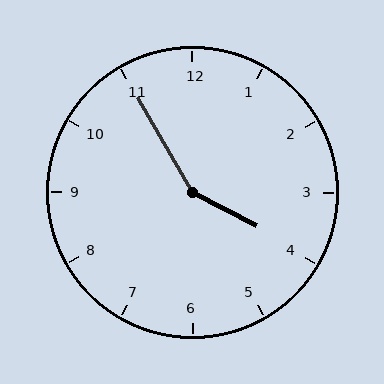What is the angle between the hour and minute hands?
Approximately 148 degrees.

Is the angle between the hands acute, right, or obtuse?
It is obtuse.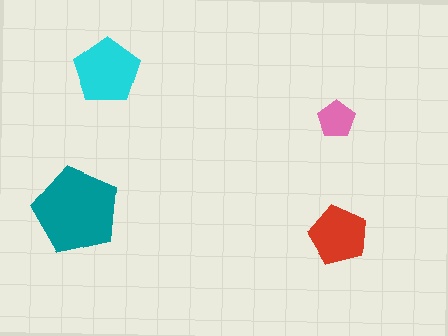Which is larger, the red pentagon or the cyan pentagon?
The cyan one.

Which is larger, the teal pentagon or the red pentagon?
The teal one.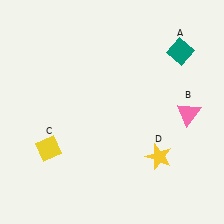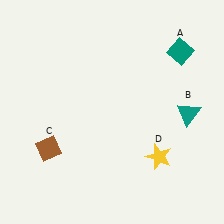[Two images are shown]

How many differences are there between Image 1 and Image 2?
There are 2 differences between the two images.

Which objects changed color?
B changed from pink to teal. C changed from yellow to brown.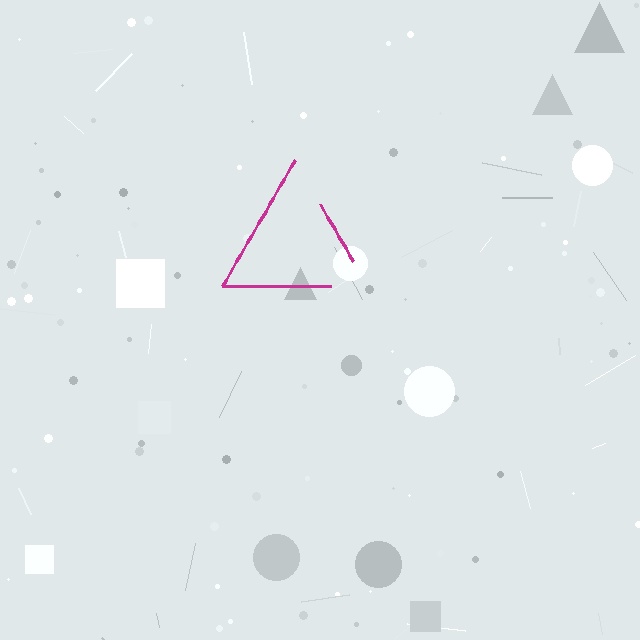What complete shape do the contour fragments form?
The contour fragments form a triangle.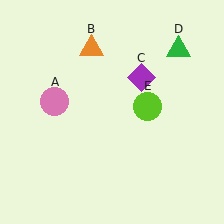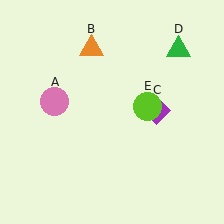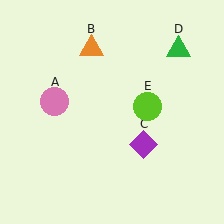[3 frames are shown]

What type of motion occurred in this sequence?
The purple diamond (object C) rotated clockwise around the center of the scene.